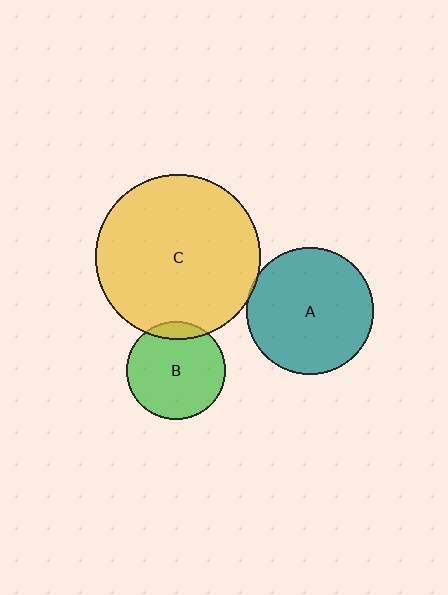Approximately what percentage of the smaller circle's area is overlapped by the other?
Approximately 10%.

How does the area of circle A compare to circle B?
Approximately 1.7 times.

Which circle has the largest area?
Circle C (yellow).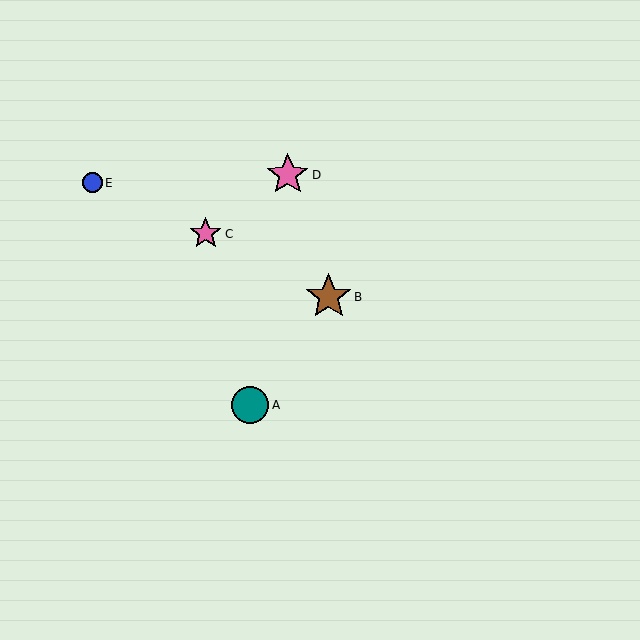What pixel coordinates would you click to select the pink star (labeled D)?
Click at (288, 175) to select the pink star D.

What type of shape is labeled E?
Shape E is a blue circle.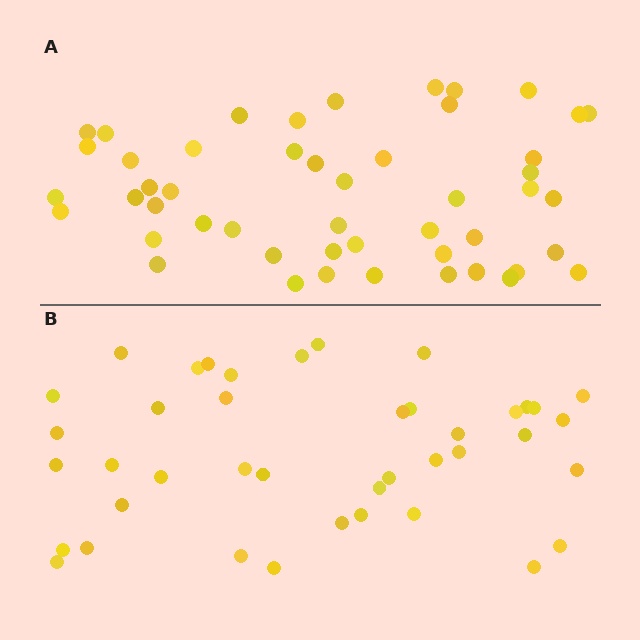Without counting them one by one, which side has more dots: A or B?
Region A (the top region) has more dots.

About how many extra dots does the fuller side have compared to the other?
Region A has roughly 8 or so more dots than region B.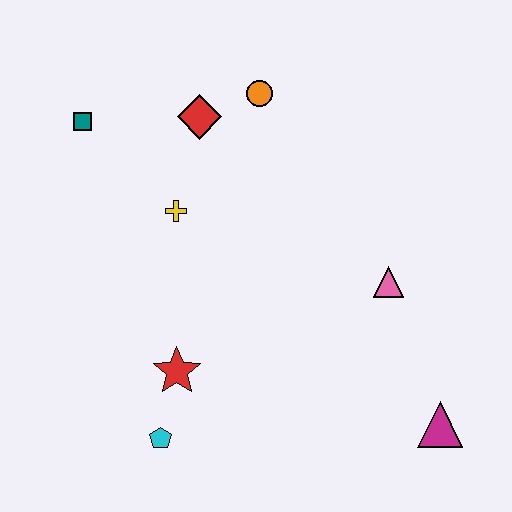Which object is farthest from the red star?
The orange circle is farthest from the red star.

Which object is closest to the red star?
The cyan pentagon is closest to the red star.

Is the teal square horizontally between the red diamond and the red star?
No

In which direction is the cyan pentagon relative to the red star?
The cyan pentagon is below the red star.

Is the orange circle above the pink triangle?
Yes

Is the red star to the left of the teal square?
No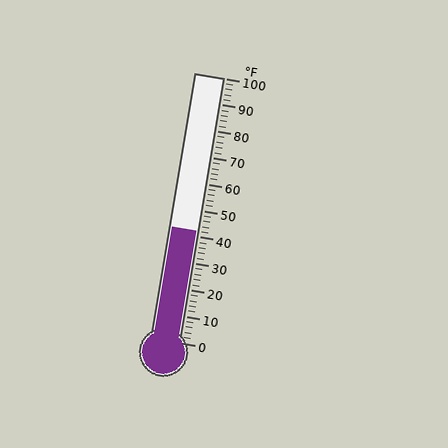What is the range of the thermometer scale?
The thermometer scale ranges from 0°F to 100°F.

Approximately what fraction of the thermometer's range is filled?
The thermometer is filled to approximately 40% of its range.